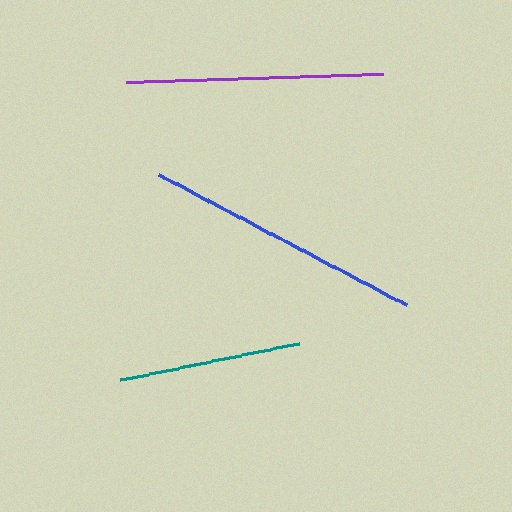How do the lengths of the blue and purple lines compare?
The blue and purple lines are approximately the same length.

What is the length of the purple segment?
The purple segment is approximately 257 pixels long.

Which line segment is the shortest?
The teal line is the shortest at approximately 183 pixels.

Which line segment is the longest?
The blue line is the longest at approximately 280 pixels.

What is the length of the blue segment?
The blue segment is approximately 280 pixels long.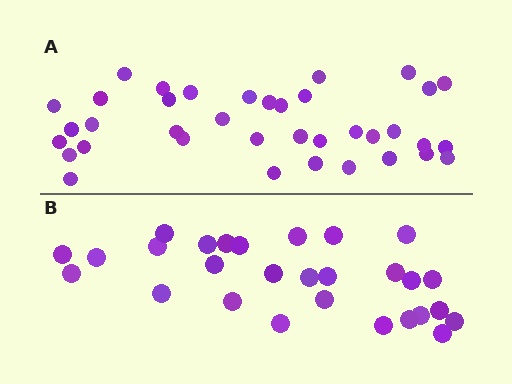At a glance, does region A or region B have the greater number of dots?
Region A (the top region) has more dots.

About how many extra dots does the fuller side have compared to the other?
Region A has roughly 8 or so more dots than region B.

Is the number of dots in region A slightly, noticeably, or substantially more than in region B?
Region A has noticeably more, but not dramatically so. The ratio is roughly 1.3 to 1.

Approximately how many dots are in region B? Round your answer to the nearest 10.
About 30 dots. (The exact count is 28, which rounds to 30.)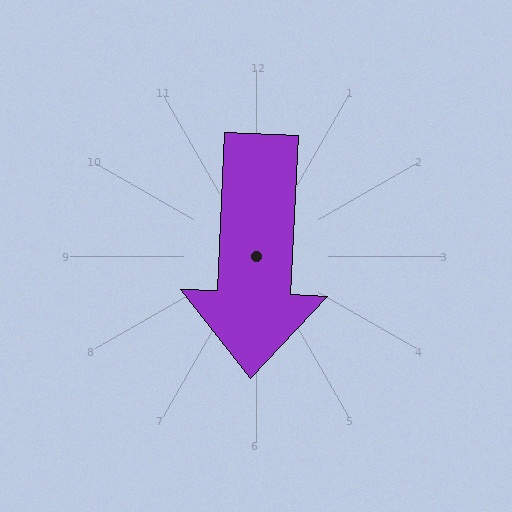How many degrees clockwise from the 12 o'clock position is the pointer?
Approximately 183 degrees.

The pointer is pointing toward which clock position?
Roughly 6 o'clock.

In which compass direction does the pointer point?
South.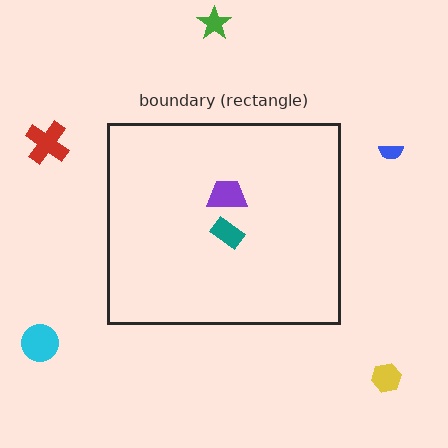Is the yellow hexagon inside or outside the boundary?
Outside.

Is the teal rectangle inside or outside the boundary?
Inside.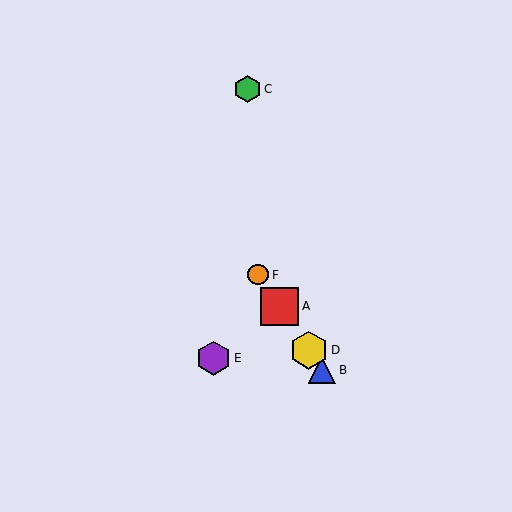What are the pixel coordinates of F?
Object F is at (258, 275).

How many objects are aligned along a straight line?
4 objects (A, B, D, F) are aligned along a straight line.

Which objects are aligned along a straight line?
Objects A, B, D, F are aligned along a straight line.